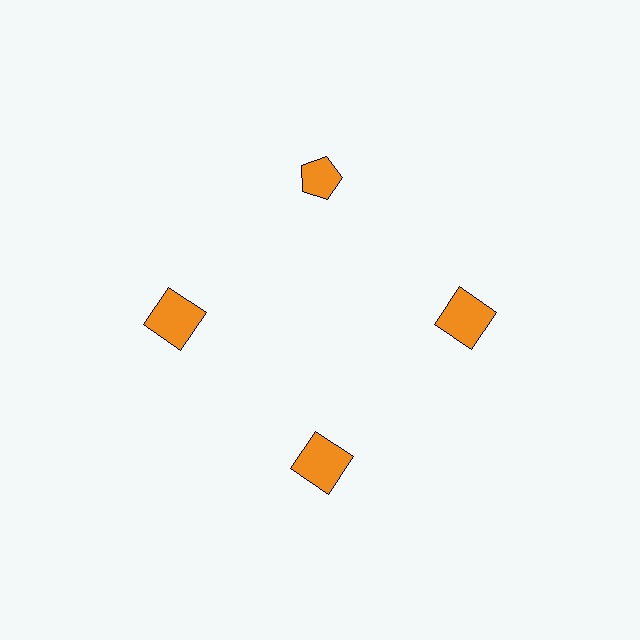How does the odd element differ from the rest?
It has a different shape: pentagon instead of square.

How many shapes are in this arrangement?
There are 4 shapes arranged in a ring pattern.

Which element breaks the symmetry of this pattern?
The orange pentagon at roughly the 12 o'clock position breaks the symmetry. All other shapes are orange squares.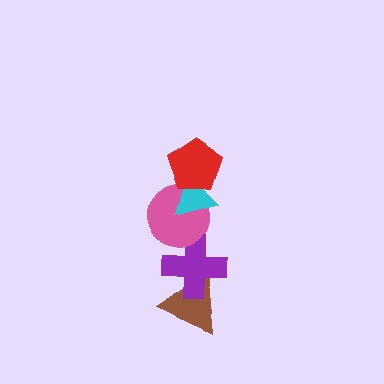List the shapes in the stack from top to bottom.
From top to bottom: the red pentagon, the cyan triangle, the pink circle, the purple cross, the brown triangle.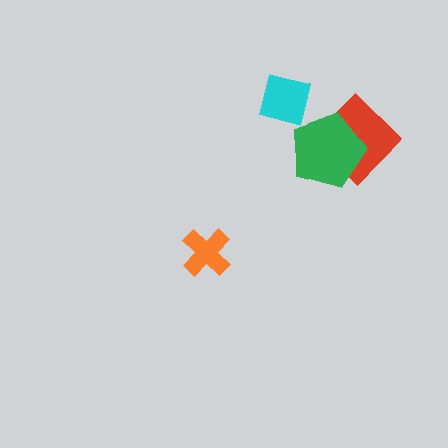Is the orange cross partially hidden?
No, no other shape covers it.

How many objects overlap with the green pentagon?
1 object overlaps with the green pentagon.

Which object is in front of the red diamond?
The green pentagon is in front of the red diamond.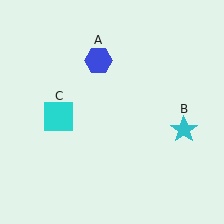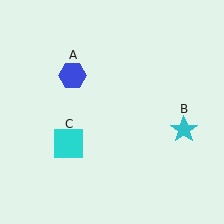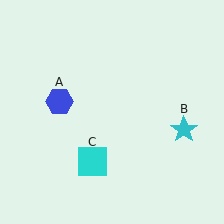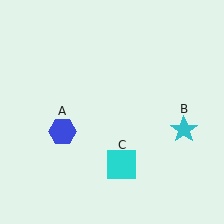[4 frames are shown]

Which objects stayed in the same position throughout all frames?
Cyan star (object B) remained stationary.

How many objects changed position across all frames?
2 objects changed position: blue hexagon (object A), cyan square (object C).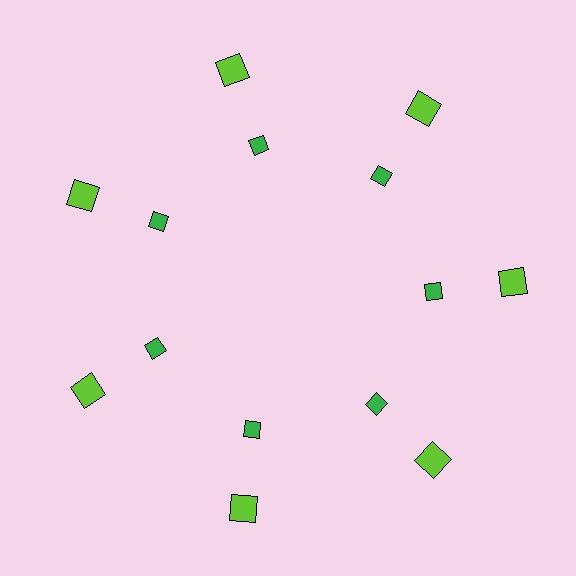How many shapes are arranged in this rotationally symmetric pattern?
There are 14 shapes, arranged in 7 groups of 2.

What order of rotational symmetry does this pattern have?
This pattern has 7-fold rotational symmetry.